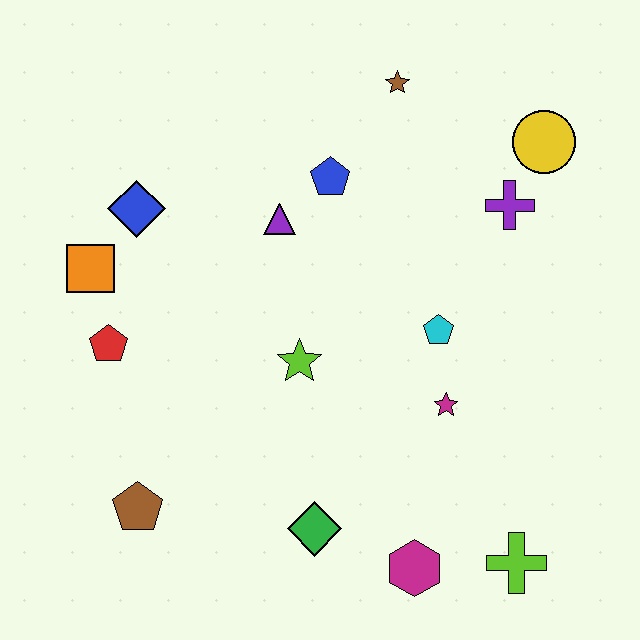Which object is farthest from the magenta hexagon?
The brown star is farthest from the magenta hexagon.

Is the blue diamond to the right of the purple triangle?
No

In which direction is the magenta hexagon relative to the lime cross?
The magenta hexagon is to the left of the lime cross.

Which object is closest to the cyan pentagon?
The magenta star is closest to the cyan pentagon.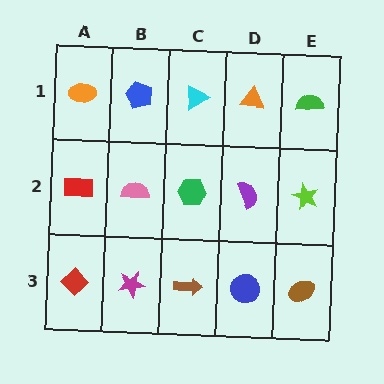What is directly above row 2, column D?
An orange triangle.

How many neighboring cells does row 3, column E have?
2.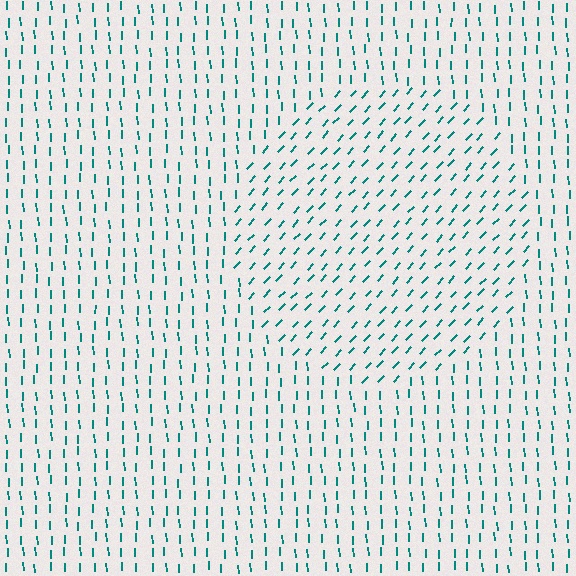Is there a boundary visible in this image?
Yes, there is a texture boundary formed by a change in line orientation.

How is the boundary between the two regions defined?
The boundary is defined purely by a change in line orientation (approximately 45 degrees difference). All lines are the same color and thickness.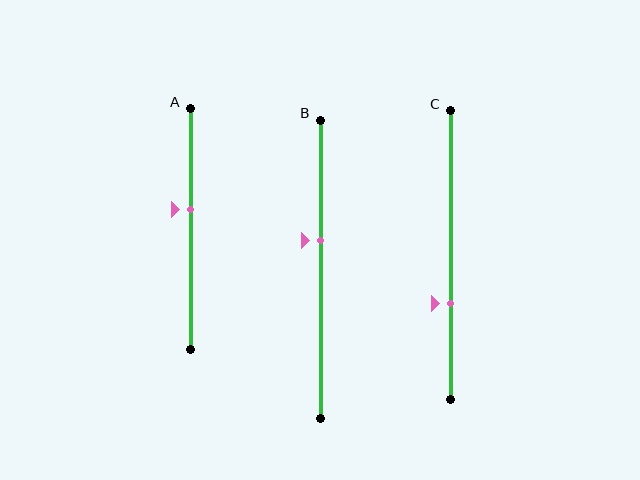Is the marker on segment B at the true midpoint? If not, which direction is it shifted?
No, the marker on segment B is shifted upward by about 10% of the segment length.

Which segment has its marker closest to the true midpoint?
Segment A has its marker closest to the true midpoint.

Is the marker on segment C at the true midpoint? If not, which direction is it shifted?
No, the marker on segment C is shifted downward by about 17% of the segment length.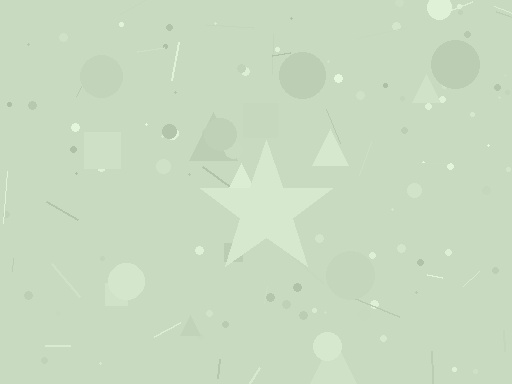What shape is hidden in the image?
A star is hidden in the image.